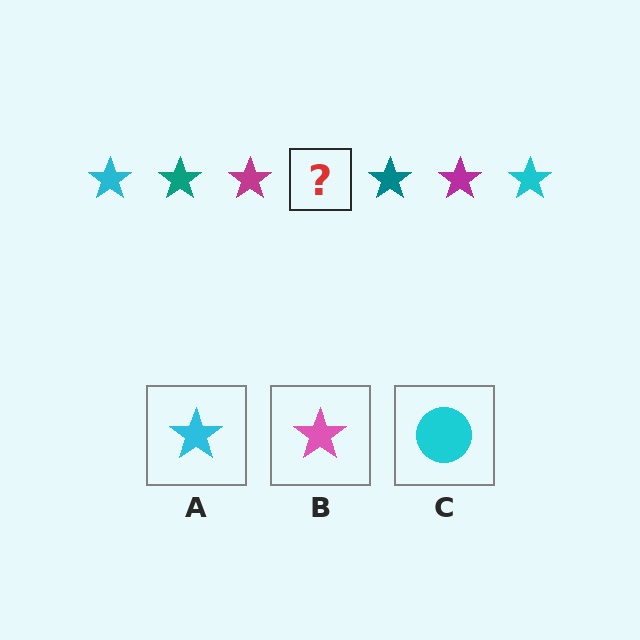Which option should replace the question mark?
Option A.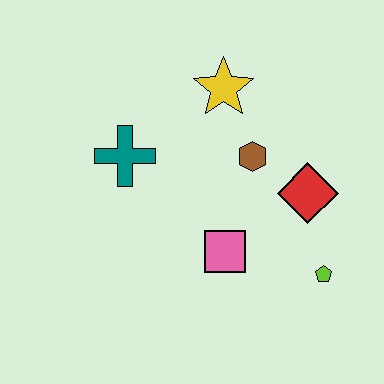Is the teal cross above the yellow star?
No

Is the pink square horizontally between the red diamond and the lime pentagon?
No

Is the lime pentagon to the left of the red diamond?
No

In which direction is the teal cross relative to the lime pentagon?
The teal cross is to the left of the lime pentagon.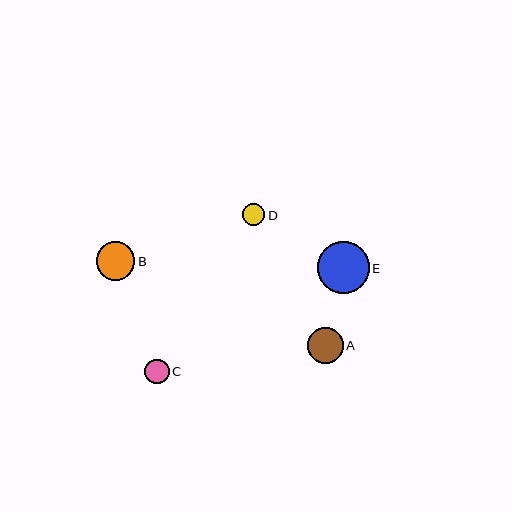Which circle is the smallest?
Circle D is the smallest with a size of approximately 22 pixels.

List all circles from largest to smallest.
From largest to smallest: E, B, A, C, D.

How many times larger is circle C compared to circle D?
Circle C is approximately 1.1 times the size of circle D.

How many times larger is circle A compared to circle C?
Circle A is approximately 1.4 times the size of circle C.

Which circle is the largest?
Circle E is the largest with a size of approximately 52 pixels.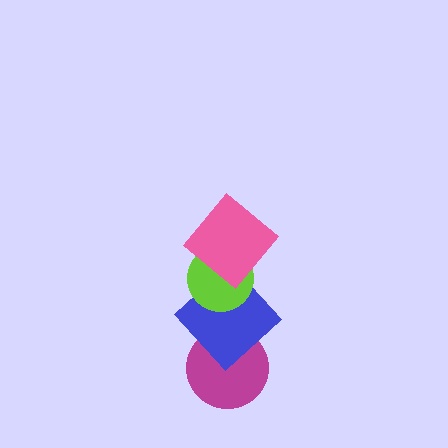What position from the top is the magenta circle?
The magenta circle is 4th from the top.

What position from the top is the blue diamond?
The blue diamond is 3rd from the top.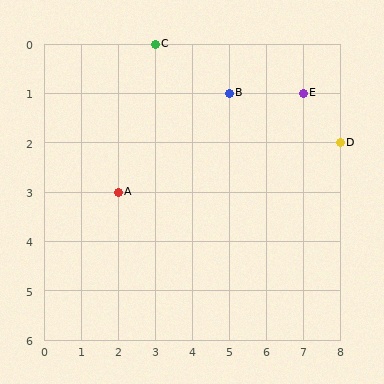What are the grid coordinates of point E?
Point E is at grid coordinates (7, 1).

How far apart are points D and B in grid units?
Points D and B are 3 columns and 1 row apart (about 3.2 grid units diagonally).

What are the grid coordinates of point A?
Point A is at grid coordinates (2, 3).